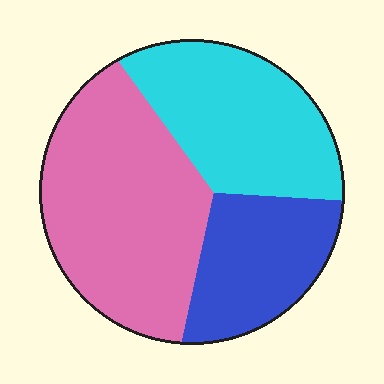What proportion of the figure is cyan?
Cyan takes up about one third (1/3) of the figure.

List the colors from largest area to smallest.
From largest to smallest: pink, cyan, blue.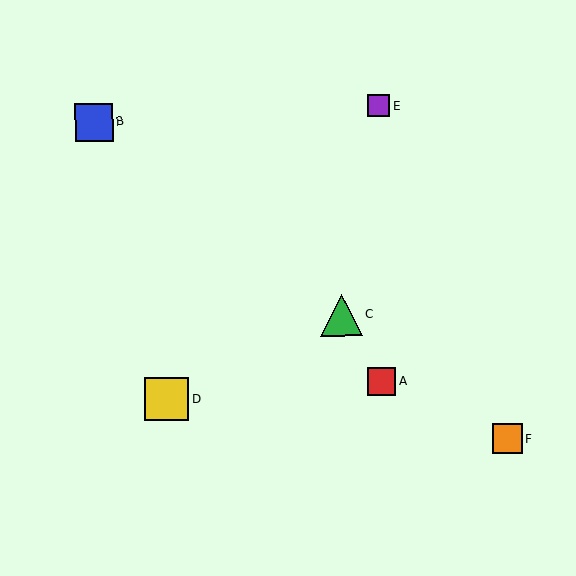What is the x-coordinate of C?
Object C is at x≈342.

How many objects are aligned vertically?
2 objects (A, E) are aligned vertically.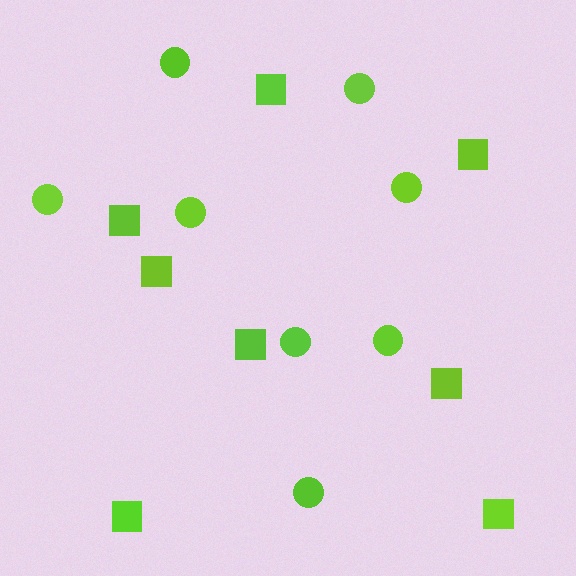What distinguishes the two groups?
There are 2 groups: one group of squares (8) and one group of circles (8).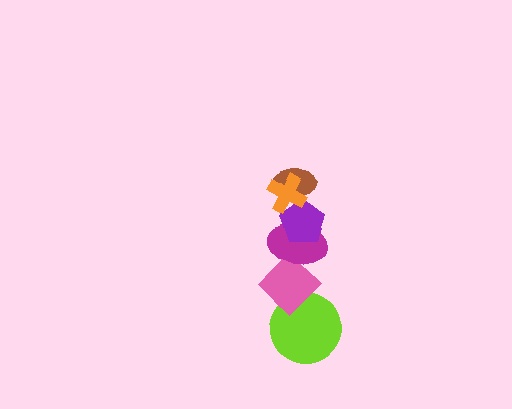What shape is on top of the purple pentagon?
The brown ellipse is on top of the purple pentagon.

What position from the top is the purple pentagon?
The purple pentagon is 3rd from the top.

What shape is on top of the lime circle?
The pink diamond is on top of the lime circle.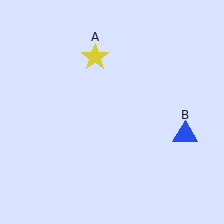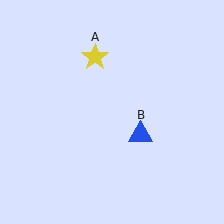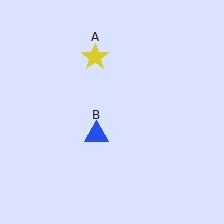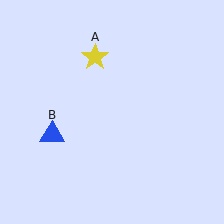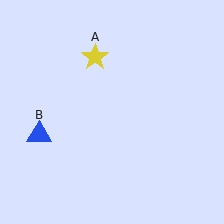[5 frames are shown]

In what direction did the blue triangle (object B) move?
The blue triangle (object B) moved left.